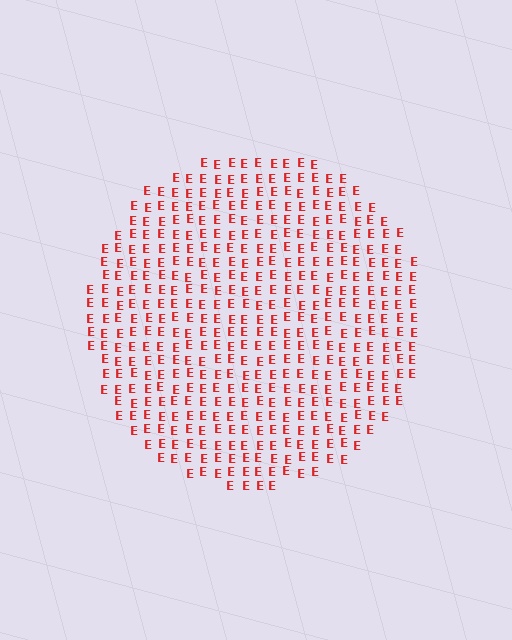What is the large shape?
The large shape is a circle.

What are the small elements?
The small elements are letter E's.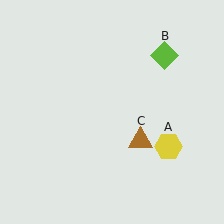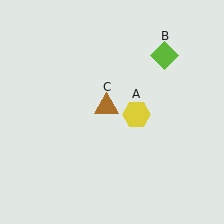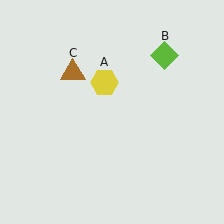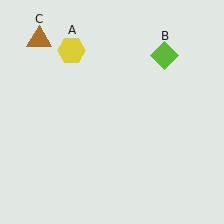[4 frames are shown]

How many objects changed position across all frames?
2 objects changed position: yellow hexagon (object A), brown triangle (object C).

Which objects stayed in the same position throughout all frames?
Lime diamond (object B) remained stationary.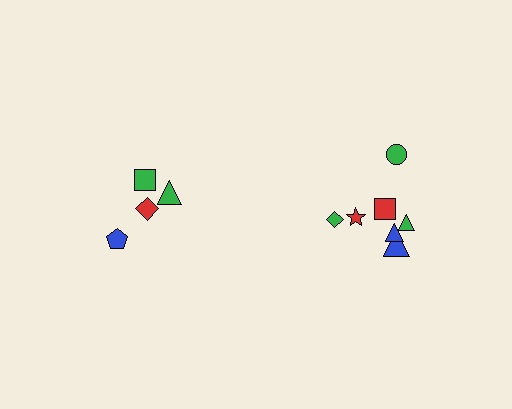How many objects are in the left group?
There are 4 objects.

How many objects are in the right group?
There are 7 objects.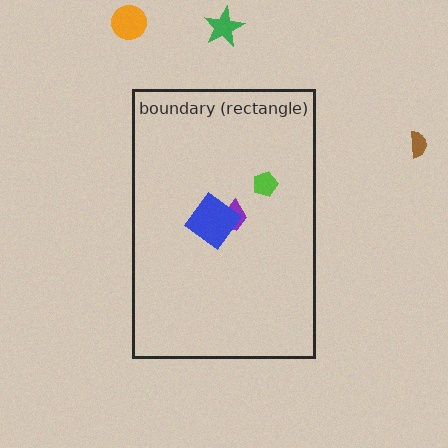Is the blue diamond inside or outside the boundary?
Inside.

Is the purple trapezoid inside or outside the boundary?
Inside.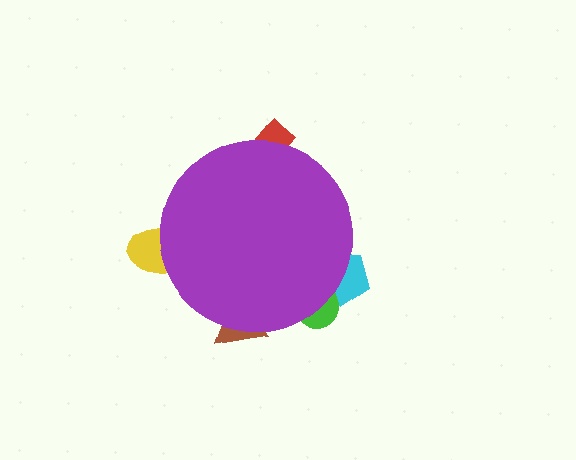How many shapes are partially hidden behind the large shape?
6 shapes are partially hidden.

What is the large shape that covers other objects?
A purple circle.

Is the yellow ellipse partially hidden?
Yes, the yellow ellipse is partially hidden behind the purple circle.